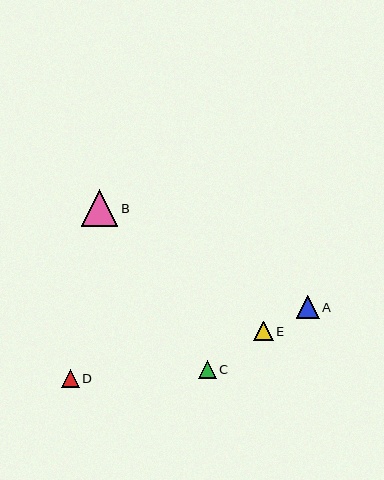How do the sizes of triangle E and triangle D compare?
Triangle E and triangle D are approximately the same size.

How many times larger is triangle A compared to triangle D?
Triangle A is approximately 1.3 times the size of triangle D.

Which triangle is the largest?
Triangle B is the largest with a size of approximately 36 pixels.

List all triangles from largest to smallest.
From largest to smallest: B, A, E, D, C.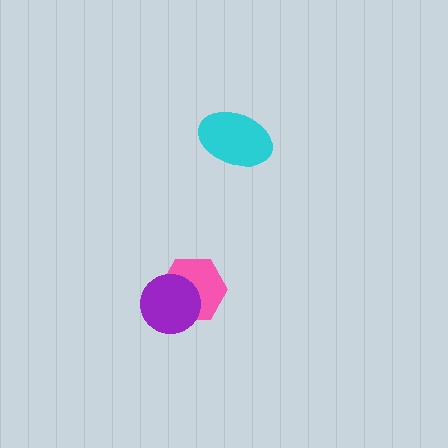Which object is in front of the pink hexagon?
The purple circle is in front of the pink hexagon.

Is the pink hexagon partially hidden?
Yes, it is partially covered by another shape.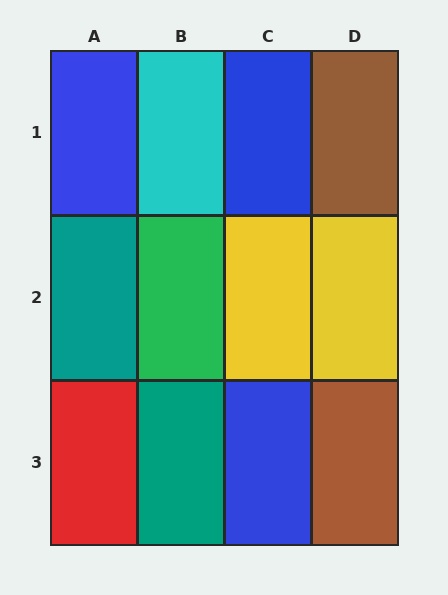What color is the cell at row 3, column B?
Teal.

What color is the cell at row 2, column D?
Yellow.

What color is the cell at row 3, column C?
Blue.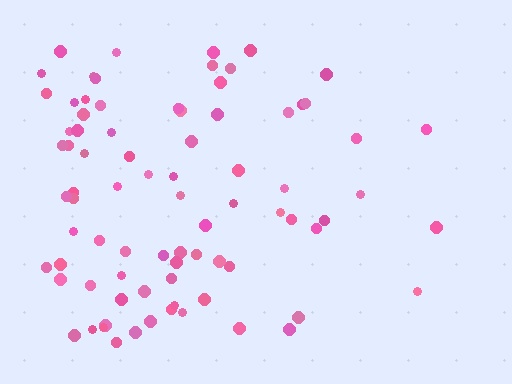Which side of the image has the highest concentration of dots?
The left.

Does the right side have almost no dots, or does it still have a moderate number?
Still a moderate number, just noticeably fewer than the left.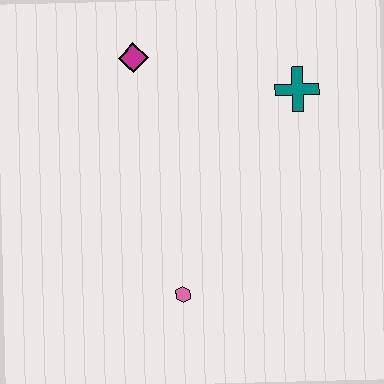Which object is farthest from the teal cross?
The pink hexagon is farthest from the teal cross.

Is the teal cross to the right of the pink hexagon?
Yes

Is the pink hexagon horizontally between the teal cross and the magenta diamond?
Yes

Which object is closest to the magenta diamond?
The teal cross is closest to the magenta diamond.